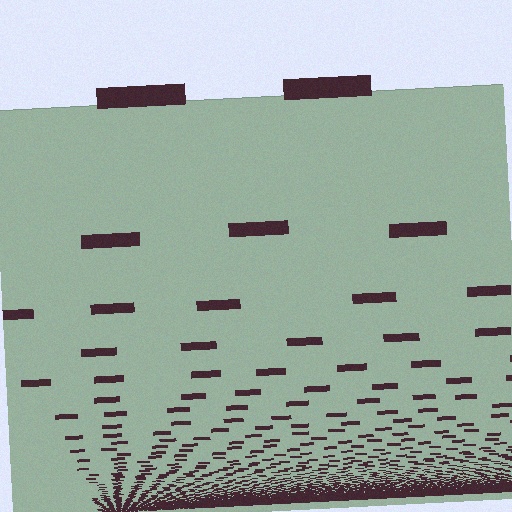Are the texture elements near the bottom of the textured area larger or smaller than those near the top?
Smaller. The gradient is inverted — elements near the bottom are smaller and denser.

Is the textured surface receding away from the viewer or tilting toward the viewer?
The surface appears to tilt toward the viewer. Texture elements get larger and sparser toward the top.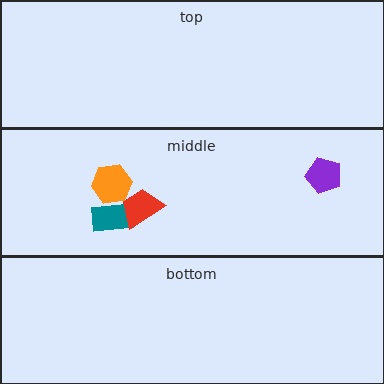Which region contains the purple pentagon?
The middle region.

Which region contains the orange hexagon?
The middle region.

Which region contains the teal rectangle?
The middle region.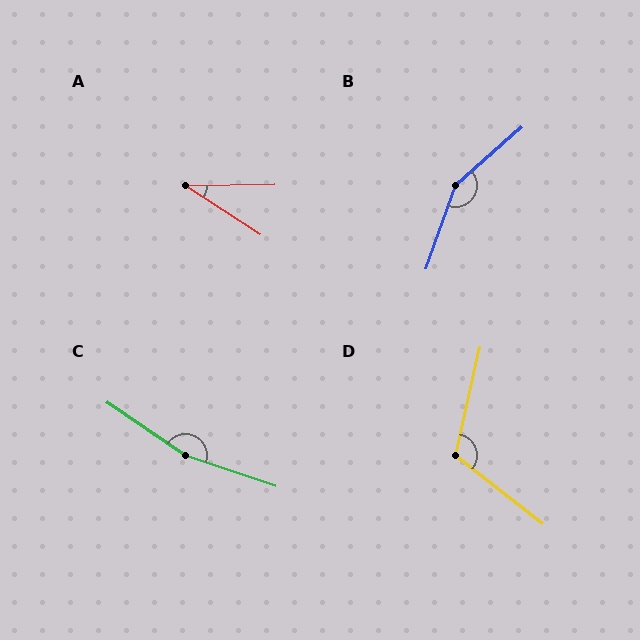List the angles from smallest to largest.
A (34°), D (115°), B (151°), C (164°).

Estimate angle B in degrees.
Approximately 151 degrees.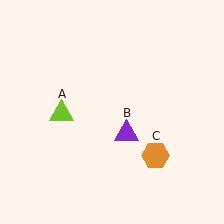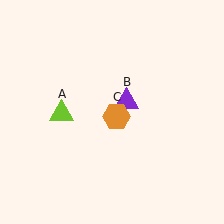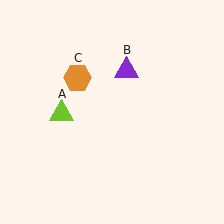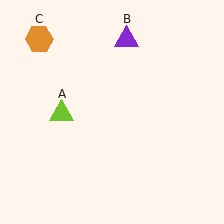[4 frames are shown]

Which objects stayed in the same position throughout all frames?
Lime triangle (object A) remained stationary.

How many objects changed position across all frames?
2 objects changed position: purple triangle (object B), orange hexagon (object C).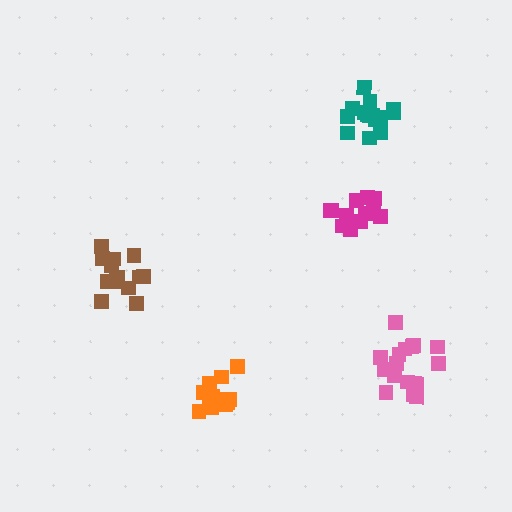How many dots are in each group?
Group 1: 15 dots, Group 2: 17 dots, Group 3: 17 dots, Group 4: 13 dots, Group 5: 14 dots (76 total).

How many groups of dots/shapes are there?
There are 5 groups.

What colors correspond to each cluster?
The clusters are colored: brown, teal, pink, magenta, orange.